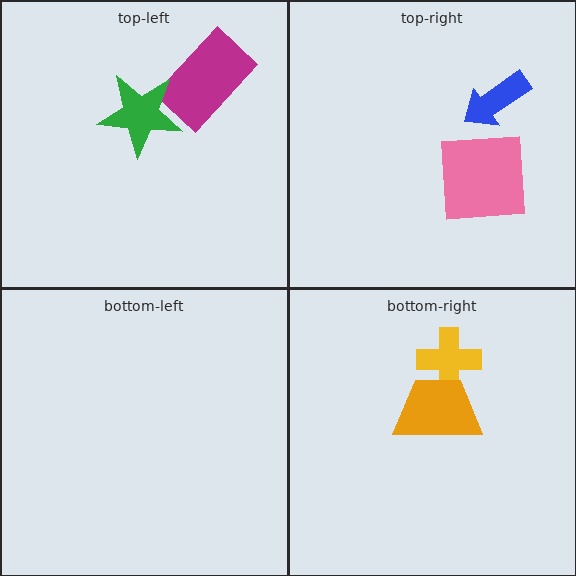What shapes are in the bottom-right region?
The yellow cross, the orange trapezoid.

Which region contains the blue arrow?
The top-right region.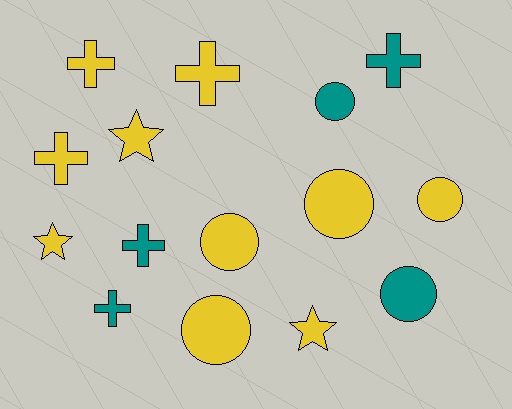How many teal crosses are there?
There are 3 teal crosses.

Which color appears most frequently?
Yellow, with 10 objects.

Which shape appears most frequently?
Circle, with 6 objects.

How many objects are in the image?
There are 15 objects.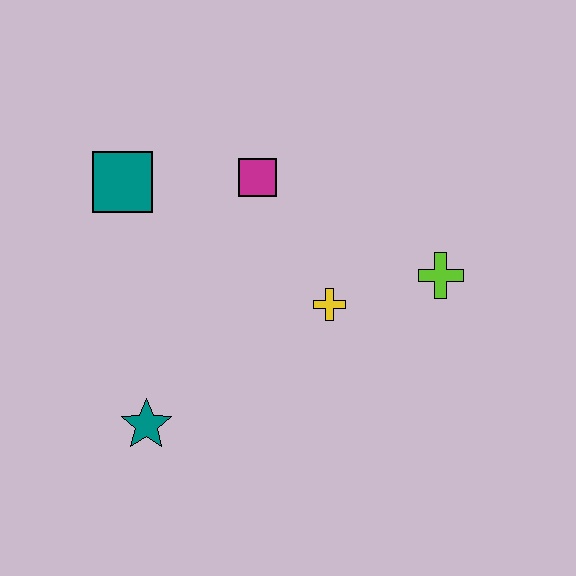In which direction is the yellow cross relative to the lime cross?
The yellow cross is to the left of the lime cross.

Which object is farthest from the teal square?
The lime cross is farthest from the teal square.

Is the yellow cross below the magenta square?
Yes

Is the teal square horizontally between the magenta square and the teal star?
No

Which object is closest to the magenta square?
The teal square is closest to the magenta square.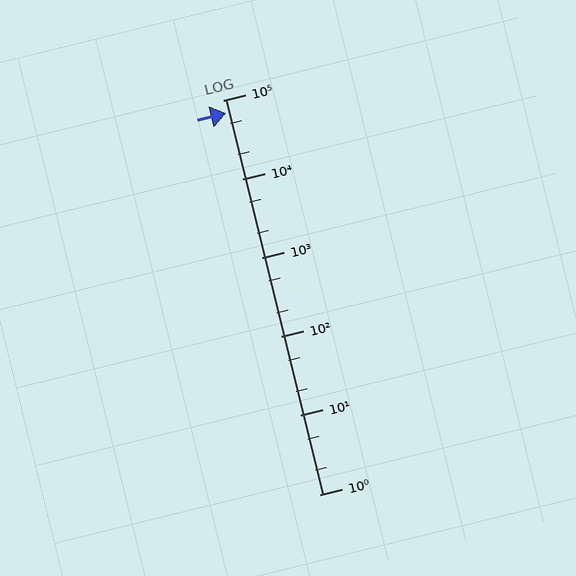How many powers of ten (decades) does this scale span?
The scale spans 5 decades, from 1 to 100000.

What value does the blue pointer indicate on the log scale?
The pointer indicates approximately 69000.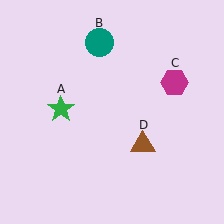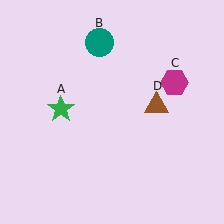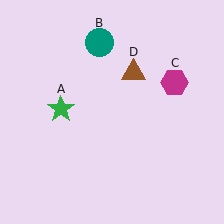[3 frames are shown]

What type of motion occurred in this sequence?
The brown triangle (object D) rotated counterclockwise around the center of the scene.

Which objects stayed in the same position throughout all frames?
Green star (object A) and teal circle (object B) and magenta hexagon (object C) remained stationary.